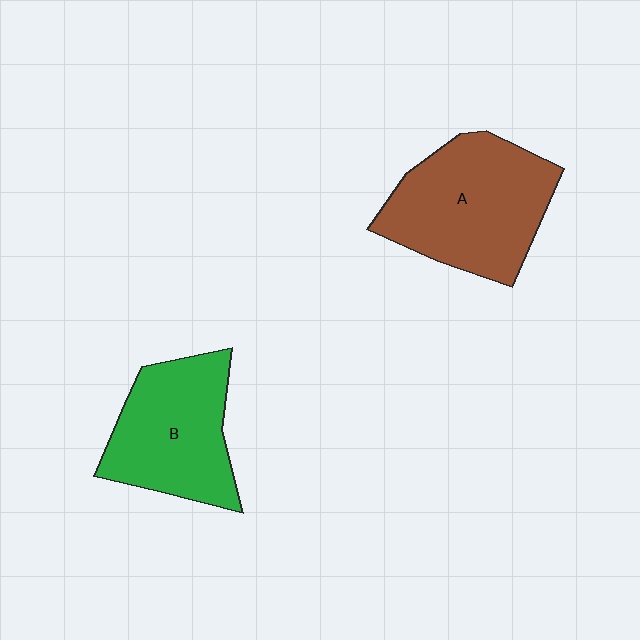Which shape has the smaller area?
Shape B (green).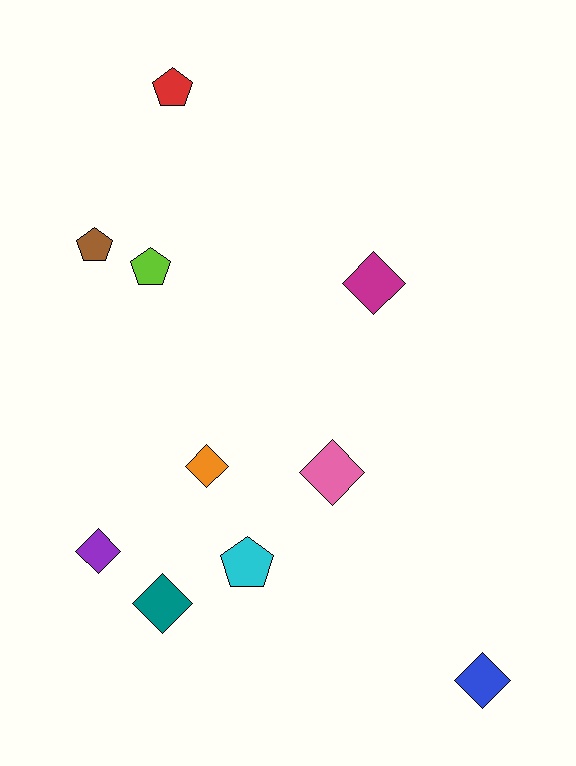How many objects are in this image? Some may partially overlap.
There are 10 objects.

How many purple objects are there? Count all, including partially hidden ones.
There is 1 purple object.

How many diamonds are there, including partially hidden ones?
There are 6 diamonds.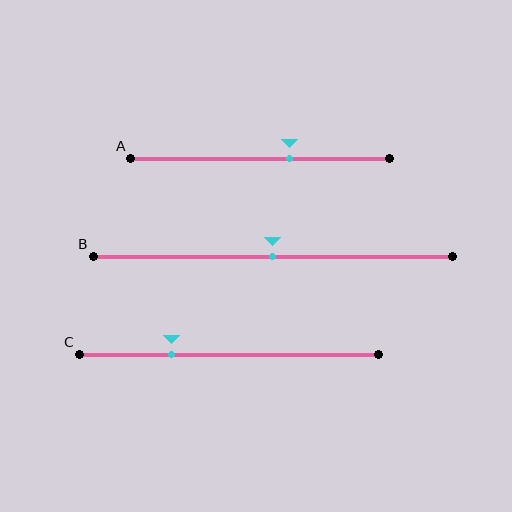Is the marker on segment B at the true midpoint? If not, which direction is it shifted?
Yes, the marker on segment B is at the true midpoint.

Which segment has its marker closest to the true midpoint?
Segment B has its marker closest to the true midpoint.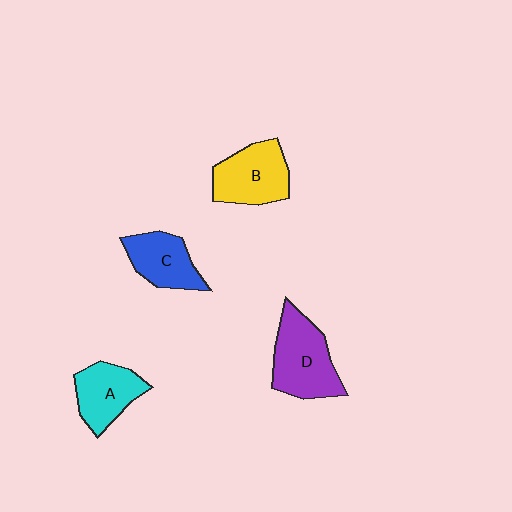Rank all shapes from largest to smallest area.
From largest to smallest: D (purple), B (yellow), A (cyan), C (blue).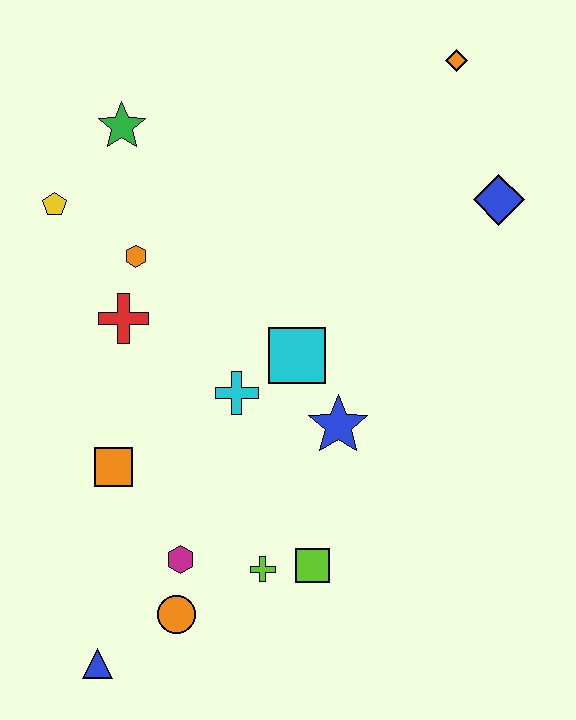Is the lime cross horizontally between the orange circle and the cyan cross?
No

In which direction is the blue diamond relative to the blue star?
The blue diamond is above the blue star.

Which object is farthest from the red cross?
The orange diamond is farthest from the red cross.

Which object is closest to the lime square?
The lime cross is closest to the lime square.